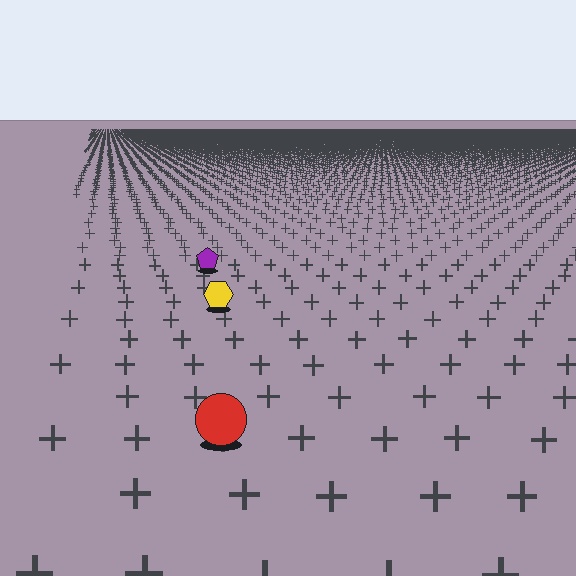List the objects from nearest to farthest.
From nearest to farthest: the red circle, the yellow hexagon, the purple pentagon.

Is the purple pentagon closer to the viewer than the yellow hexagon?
No. The yellow hexagon is closer — you can tell from the texture gradient: the ground texture is coarser near it.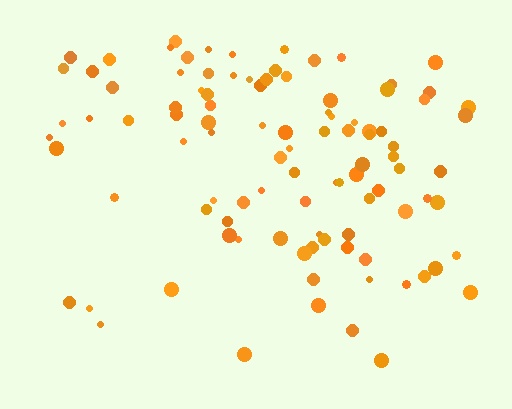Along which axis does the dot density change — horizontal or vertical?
Vertical.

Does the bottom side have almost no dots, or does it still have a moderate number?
Still a moderate number, just noticeably fewer than the top.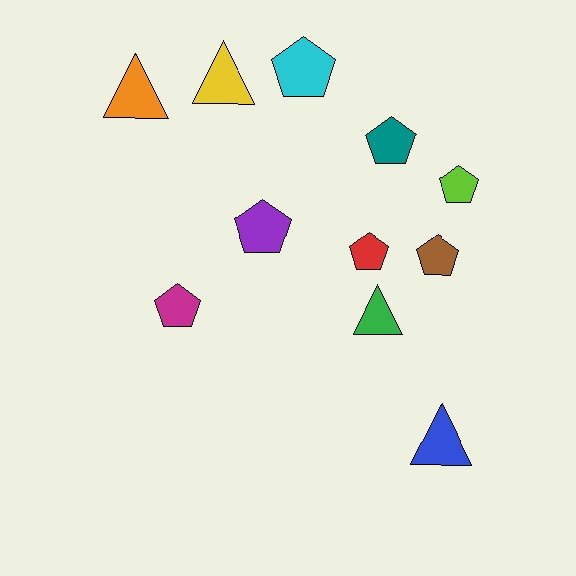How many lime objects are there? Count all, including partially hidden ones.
There is 1 lime object.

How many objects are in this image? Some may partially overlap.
There are 11 objects.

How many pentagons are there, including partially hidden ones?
There are 7 pentagons.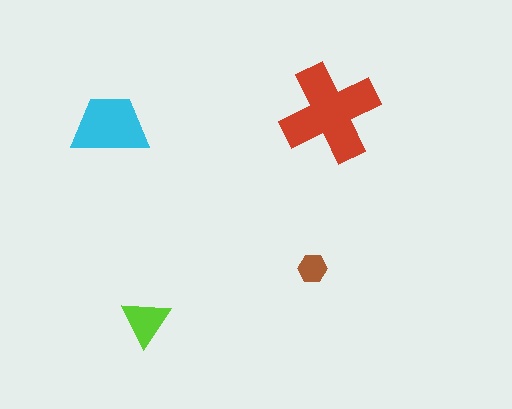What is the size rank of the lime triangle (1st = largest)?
3rd.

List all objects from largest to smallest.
The red cross, the cyan trapezoid, the lime triangle, the brown hexagon.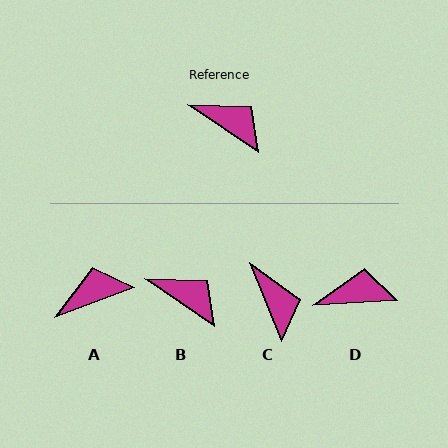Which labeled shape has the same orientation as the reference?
B.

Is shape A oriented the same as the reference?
No, it is off by about 55 degrees.